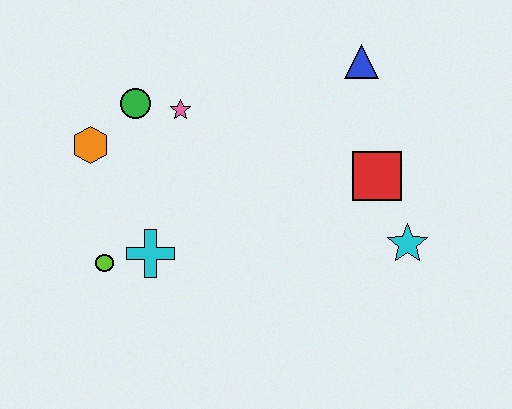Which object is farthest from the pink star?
The cyan star is farthest from the pink star.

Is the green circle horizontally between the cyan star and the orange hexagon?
Yes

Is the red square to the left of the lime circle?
No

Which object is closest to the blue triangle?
The red square is closest to the blue triangle.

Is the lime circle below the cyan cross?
Yes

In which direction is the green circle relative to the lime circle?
The green circle is above the lime circle.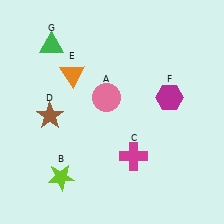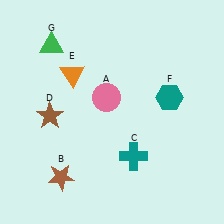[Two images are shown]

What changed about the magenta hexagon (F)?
In Image 1, F is magenta. In Image 2, it changed to teal.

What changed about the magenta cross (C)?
In Image 1, C is magenta. In Image 2, it changed to teal.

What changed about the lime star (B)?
In Image 1, B is lime. In Image 2, it changed to brown.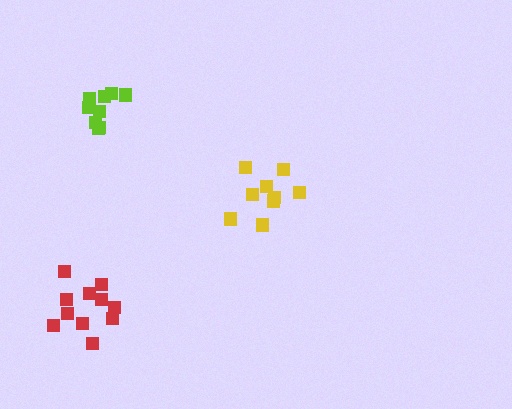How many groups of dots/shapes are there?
There are 3 groups.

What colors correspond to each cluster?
The clusters are colored: yellow, lime, red.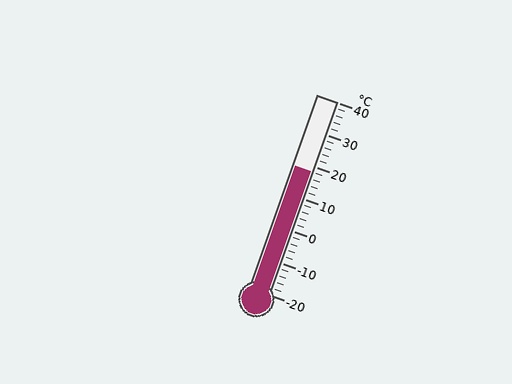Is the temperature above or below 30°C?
The temperature is below 30°C.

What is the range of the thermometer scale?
The thermometer scale ranges from -20°C to 40°C.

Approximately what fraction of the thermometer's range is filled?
The thermometer is filled to approximately 65% of its range.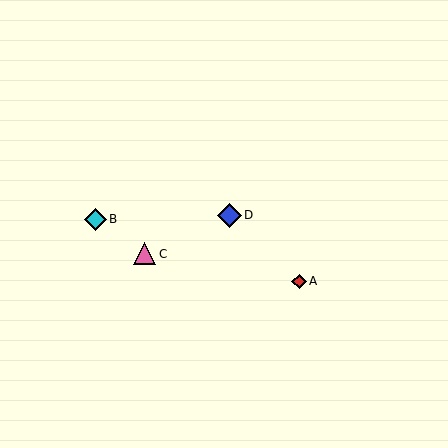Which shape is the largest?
The blue diamond (labeled D) is the largest.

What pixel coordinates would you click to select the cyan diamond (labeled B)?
Click at (95, 219) to select the cyan diamond B.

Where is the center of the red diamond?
The center of the red diamond is at (299, 281).